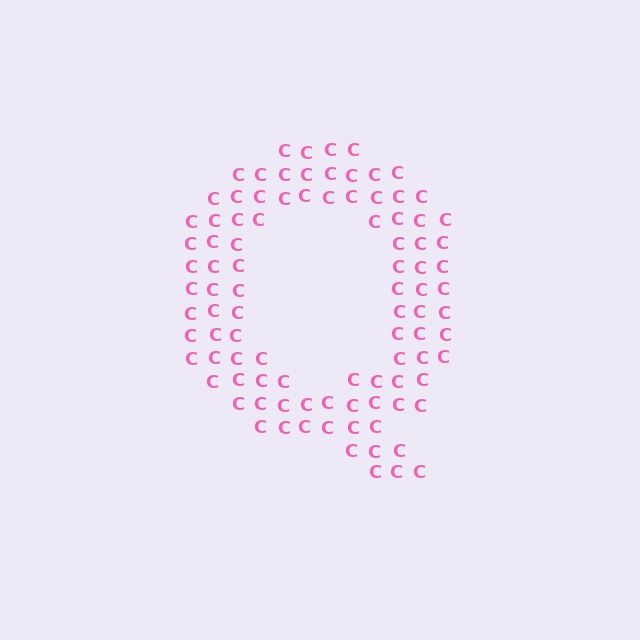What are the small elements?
The small elements are letter C's.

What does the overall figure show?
The overall figure shows the letter Q.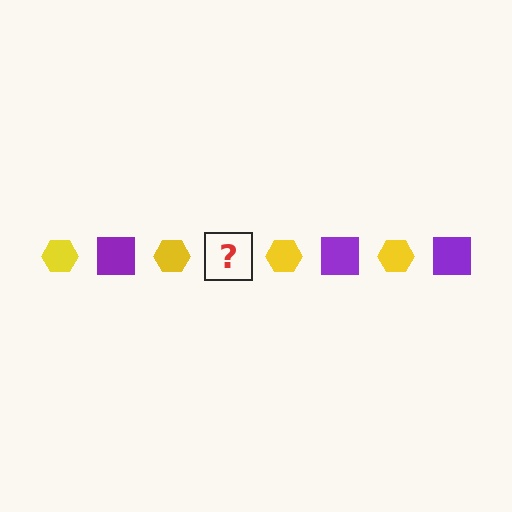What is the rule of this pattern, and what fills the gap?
The rule is that the pattern alternates between yellow hexagon and purple square. The gap should be filled with a purple square.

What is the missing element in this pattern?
The missing element is a purple square.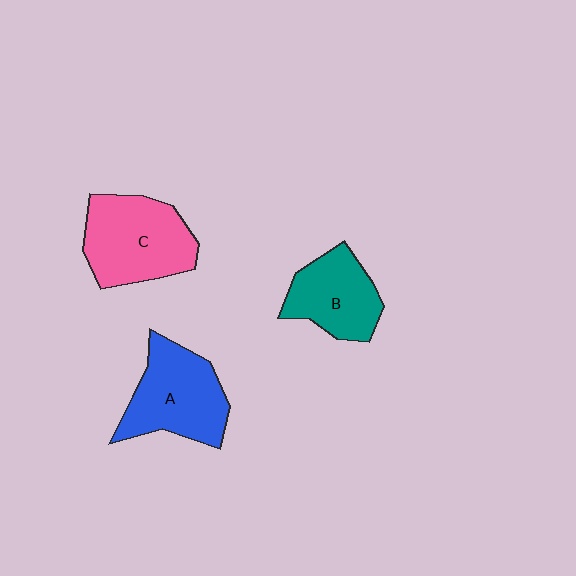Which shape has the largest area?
Shape C (pink).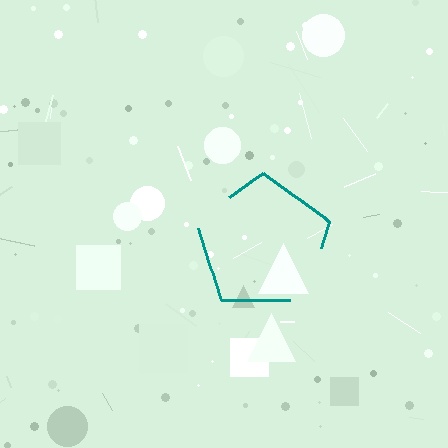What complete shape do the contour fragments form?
The contour fragments form a pentagon.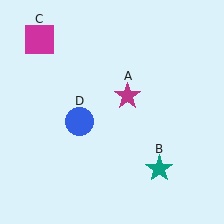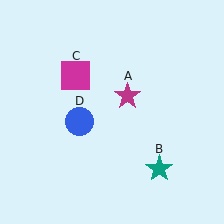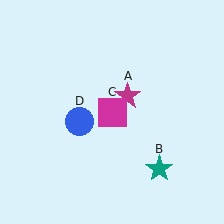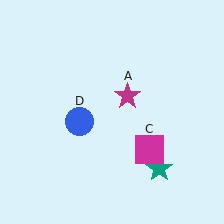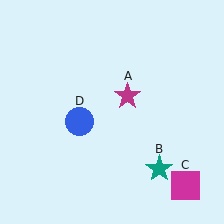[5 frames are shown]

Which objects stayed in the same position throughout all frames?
Magenta star (object A) and teal star (object B) and blue circle (object D) remained stationary.